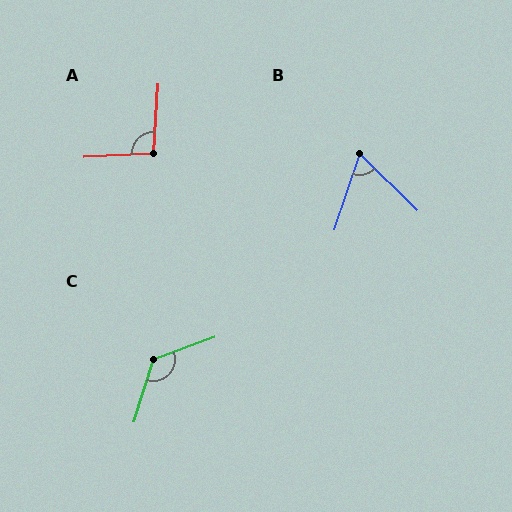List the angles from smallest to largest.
B (64°), A (96°), C (127°).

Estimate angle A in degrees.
Approximately 96 degrees.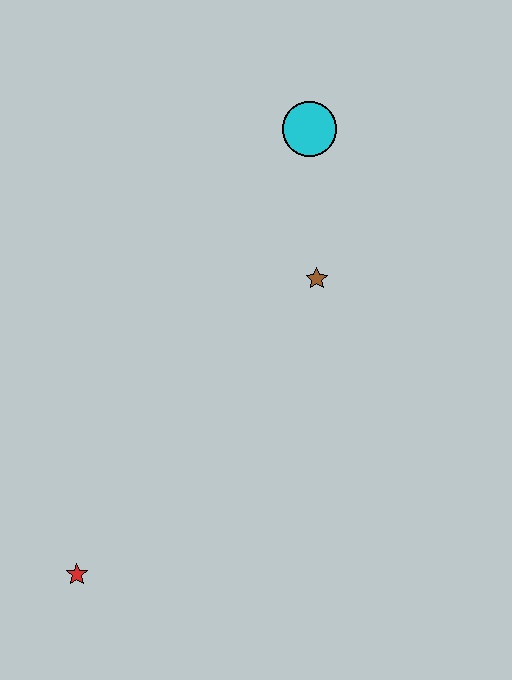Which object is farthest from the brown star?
The red star is farthest from the brown star.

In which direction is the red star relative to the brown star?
The red star is below the brown star.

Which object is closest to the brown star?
The cyan circle is closest to the brown star.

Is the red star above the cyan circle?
No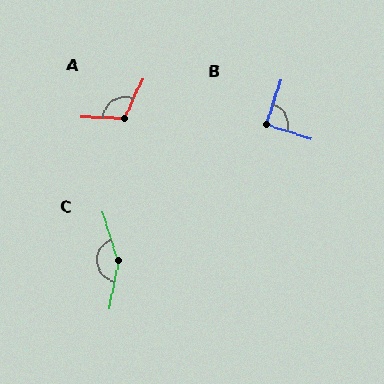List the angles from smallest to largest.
B (90°), A (113°), C (151°).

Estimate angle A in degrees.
Approximately 113 degrees.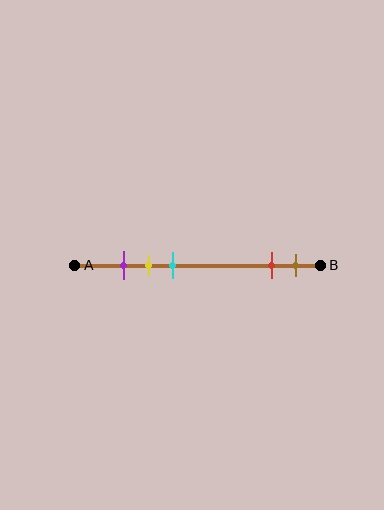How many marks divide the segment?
There are 5 marks dividing the segment.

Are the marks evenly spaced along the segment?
No, the marks are not evenly spaced.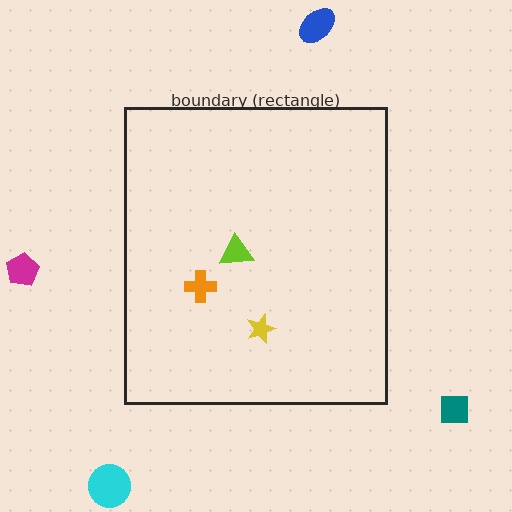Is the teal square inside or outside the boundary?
Outside.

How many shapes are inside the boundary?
3 inside, 4 outside.